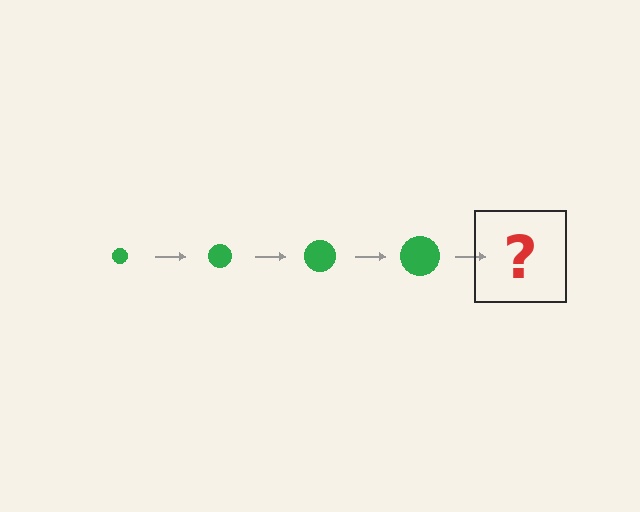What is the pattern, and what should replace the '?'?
The pattern is that the circle gets progressively larger each step. The '?' should be a green circle, larger than the previous one.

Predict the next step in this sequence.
The next step is a green circle, larger than the previous one.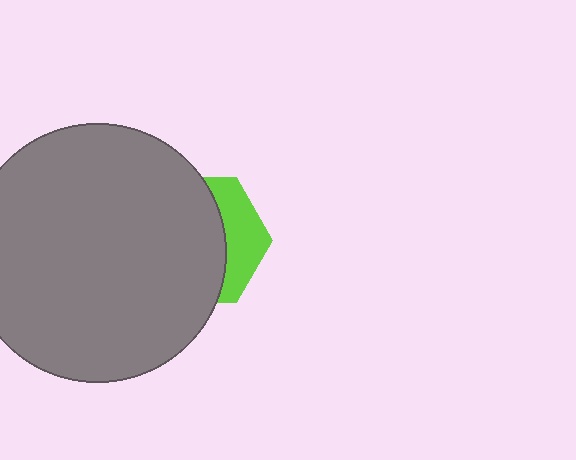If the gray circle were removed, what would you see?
You would see the complete lime hexagon.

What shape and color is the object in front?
The object in front is a gray circle.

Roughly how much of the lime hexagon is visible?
A small part of it is visible (roughly 31%).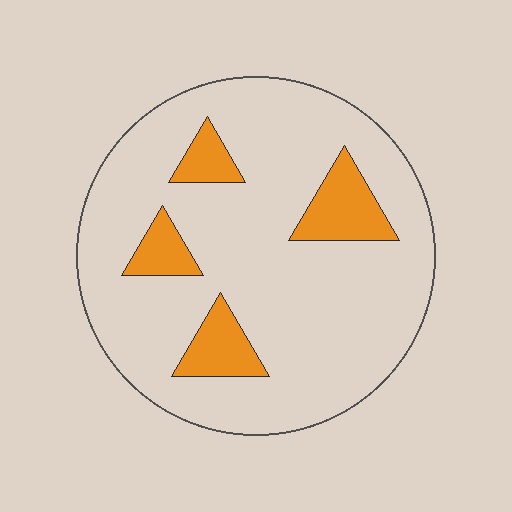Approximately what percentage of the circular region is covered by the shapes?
Approximately 15%.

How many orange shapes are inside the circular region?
4.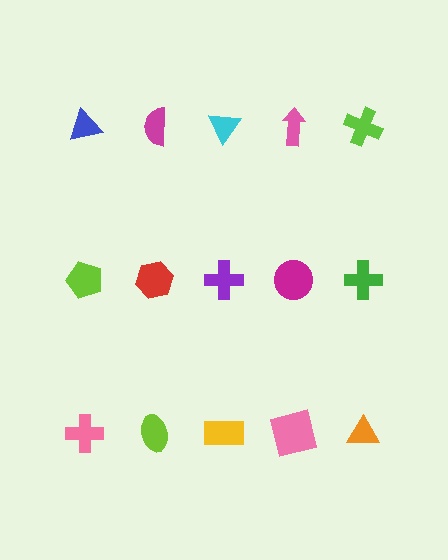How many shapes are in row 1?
5 shapes.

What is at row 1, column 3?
A cyan triangle.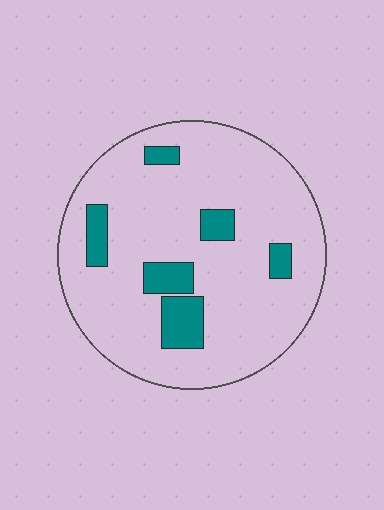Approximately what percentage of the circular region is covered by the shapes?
Approximately 15%.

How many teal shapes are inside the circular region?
6.